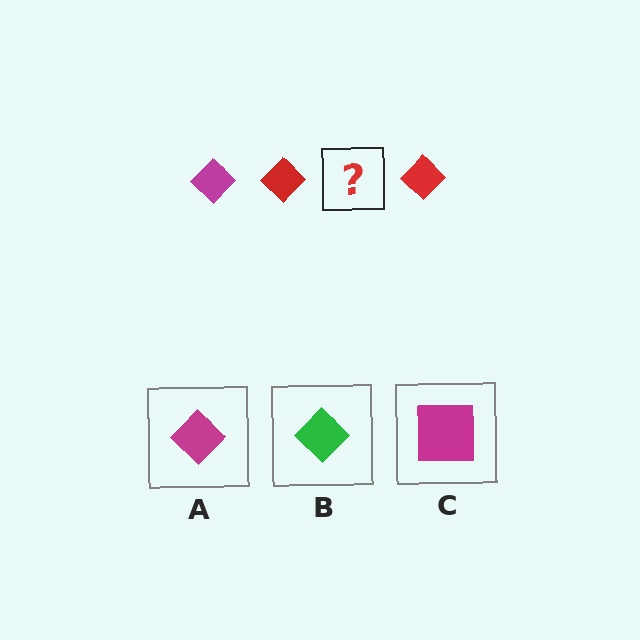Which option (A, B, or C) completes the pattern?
A.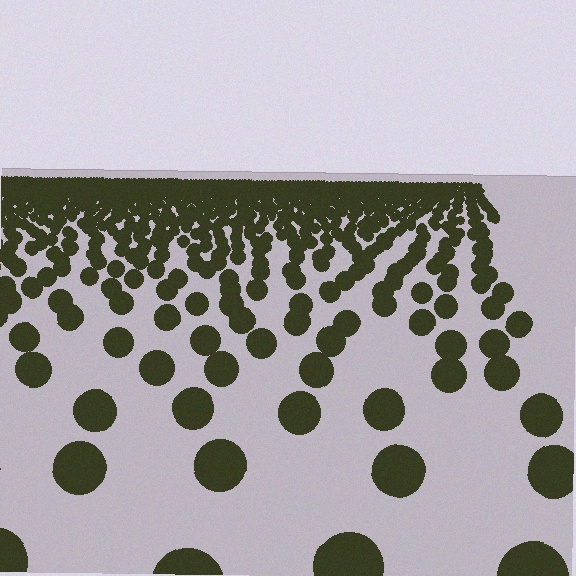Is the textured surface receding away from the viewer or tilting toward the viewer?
The surface is receding away from the viewer. Texture elements get smaller and denser toward the top.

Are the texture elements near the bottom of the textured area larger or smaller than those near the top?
Larger. Near the bottom, elements are closer to the viewer and appear at a bigger on-screen size.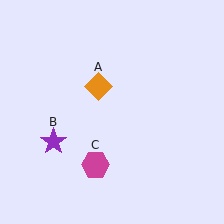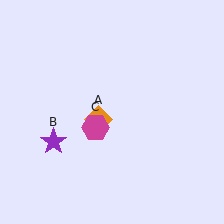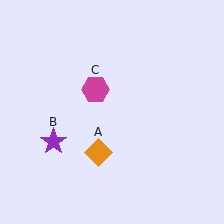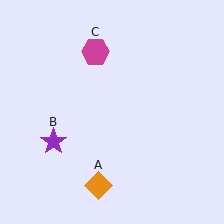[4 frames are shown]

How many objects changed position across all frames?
2 objects changed position: orange diamond (object A), magenta hexagon (object C).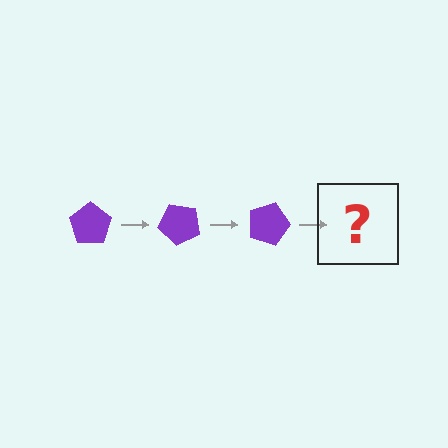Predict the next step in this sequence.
The next step is a purple pentagon rotated 135 degrees.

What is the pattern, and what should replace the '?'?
The pattern is that the pentagon rotates 45 degrees each step. The '?' should be a purple pentagon rotated 135 degrees.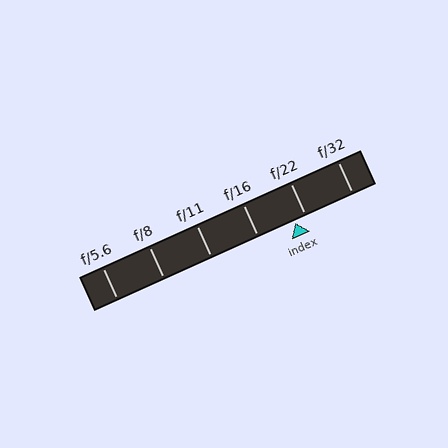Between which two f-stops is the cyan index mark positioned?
The index mark is between f/16 and f/22.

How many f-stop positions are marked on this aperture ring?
There are 6 f-stop positions marked.